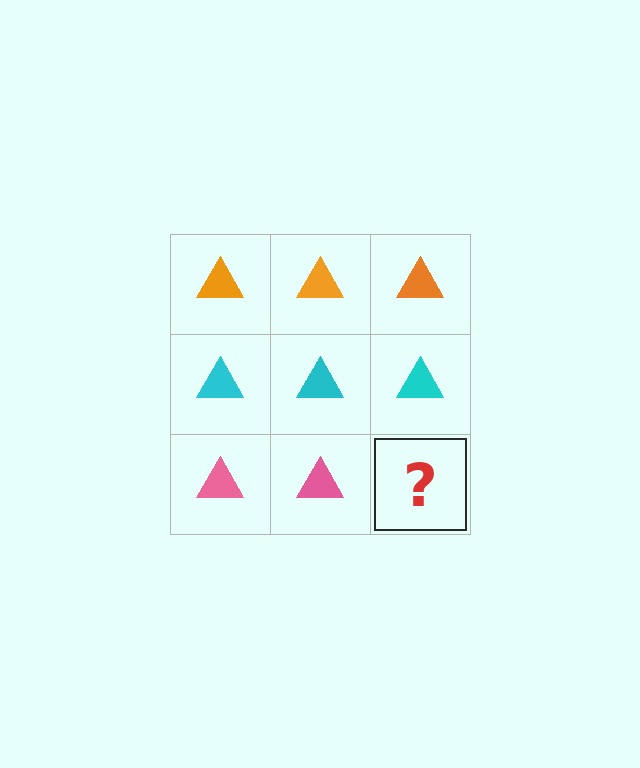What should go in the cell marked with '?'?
The missing cell should contain a pink triangle.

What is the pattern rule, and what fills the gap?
The rule is that each row has a consistent color. The gap should be filled with a pink triangle.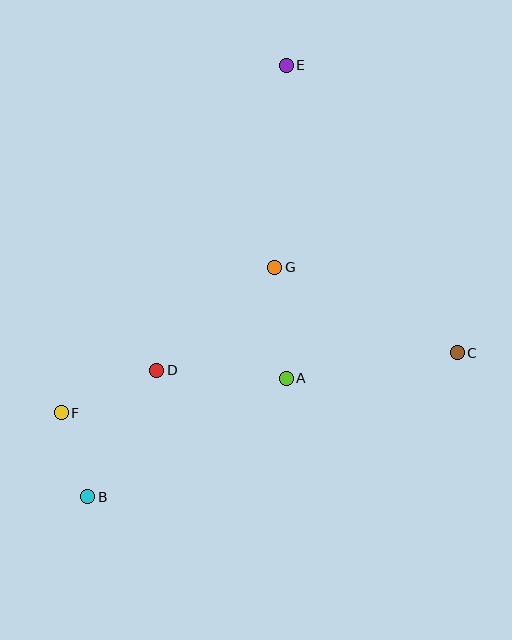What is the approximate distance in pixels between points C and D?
The distance between C and D is approximately 301 pixels.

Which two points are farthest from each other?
Points B and E are farthest from each other.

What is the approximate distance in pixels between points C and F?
The distance between C and F is approximately 401 pixels.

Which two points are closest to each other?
Points B and F are closest to each other.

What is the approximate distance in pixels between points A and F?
The distance between A and F is approximately 228 pixels.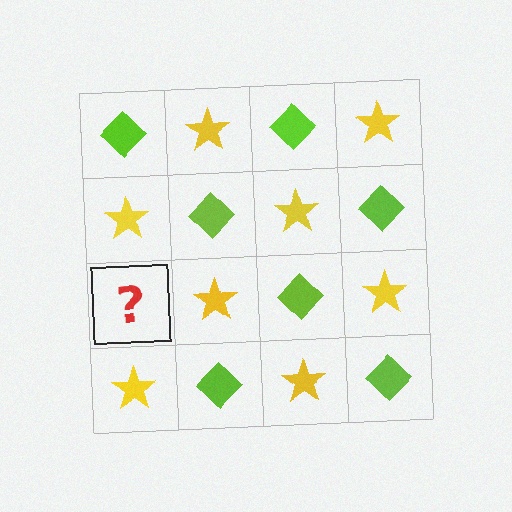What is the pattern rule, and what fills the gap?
The rule is that it alternates lime diamond and yellow star in a checkerboard pattern. The gap should be filled with a lime diamond.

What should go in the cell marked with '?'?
The missing cell should contain a lime diamond.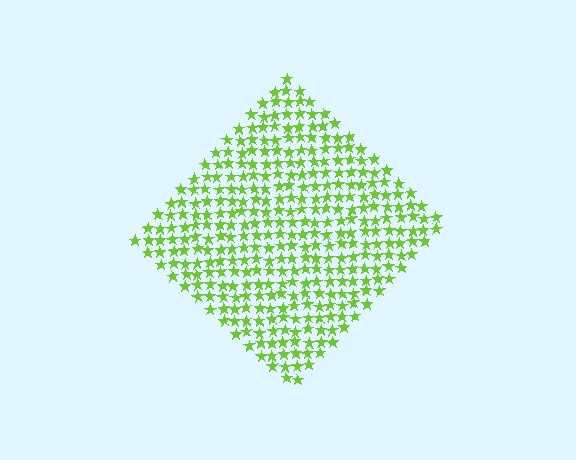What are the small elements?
The small elements are stars.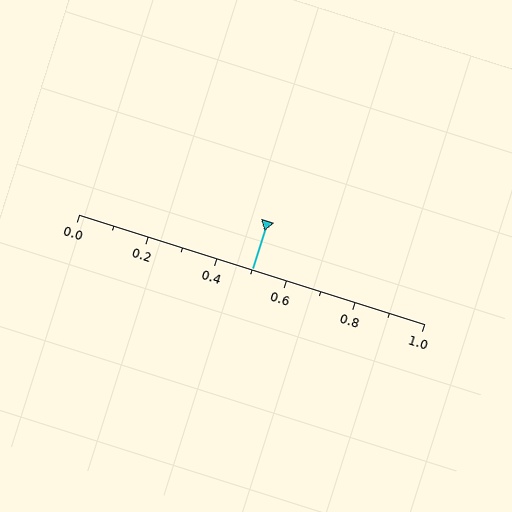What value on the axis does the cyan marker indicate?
The marker indicates approximately 0.5.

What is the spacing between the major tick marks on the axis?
The major ticks are spaced 0.2 apart.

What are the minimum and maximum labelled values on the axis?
The axis runs from 0.0 to 1.0.